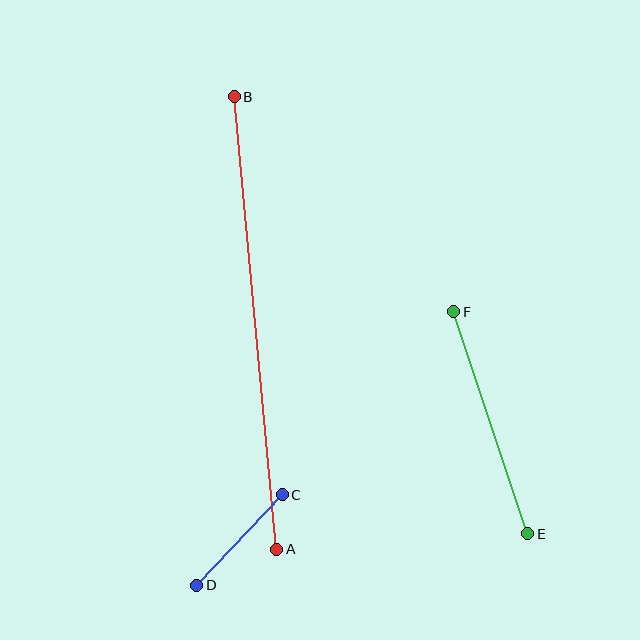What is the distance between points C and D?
The distance is approximately 125 pixels.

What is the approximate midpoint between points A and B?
The midpoint is at approximately (256, 323) pixels.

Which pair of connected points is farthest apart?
Points A and B are farthest apart.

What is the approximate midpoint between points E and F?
The midpoint is at approximately (491, 423) pixels.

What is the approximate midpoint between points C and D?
The midpoint is at approximately (239, 540) pixels.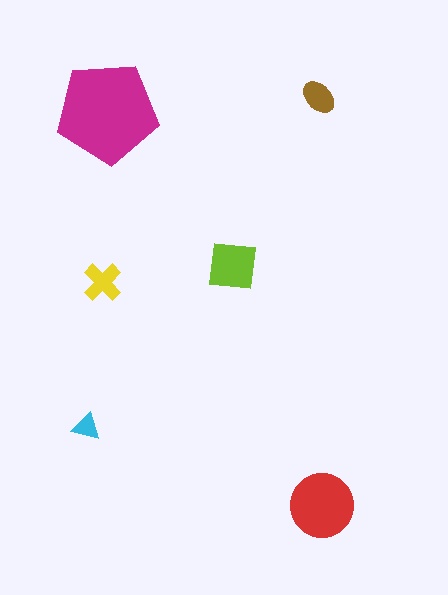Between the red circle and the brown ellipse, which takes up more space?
The red circle.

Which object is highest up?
The brown ellipse is topmost.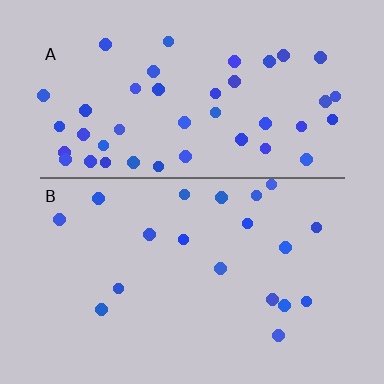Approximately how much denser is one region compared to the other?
Approximately 2.3× — region A over region B.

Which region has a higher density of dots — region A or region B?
A (the top).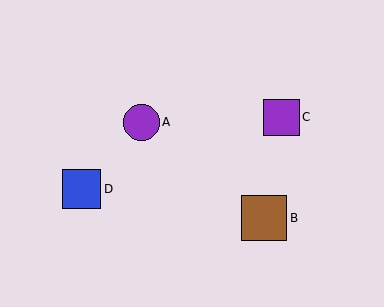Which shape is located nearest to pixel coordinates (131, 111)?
The purple circle (labeled A) at (142, 122) is nearest to that location.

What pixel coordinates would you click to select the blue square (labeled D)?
Click at (82, 189) to select the blue square D.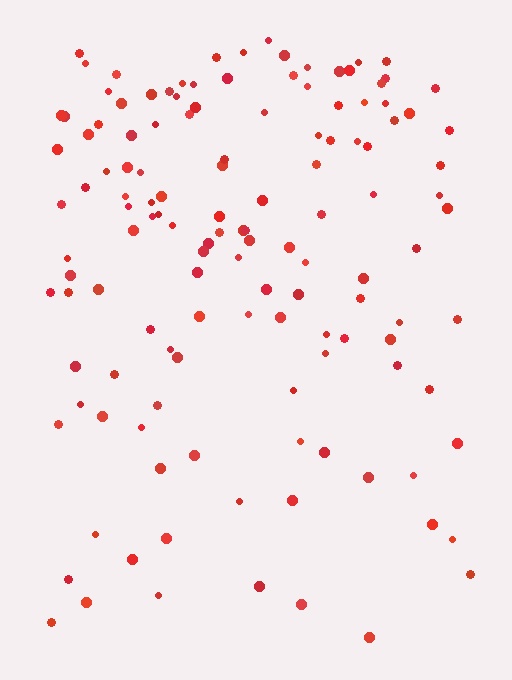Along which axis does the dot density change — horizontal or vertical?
Vertical.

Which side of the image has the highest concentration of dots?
The top.